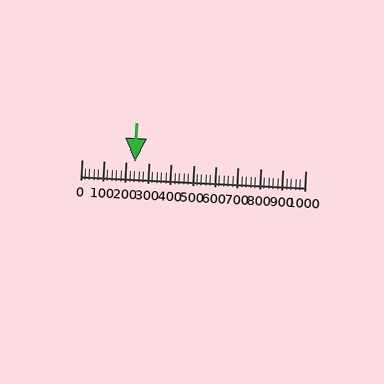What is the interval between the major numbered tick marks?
The major tick marks are spaced 100 units apart.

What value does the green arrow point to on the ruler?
The green arrow points to approximately 239.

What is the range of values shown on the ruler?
The ruler shows values from 0 to 1000.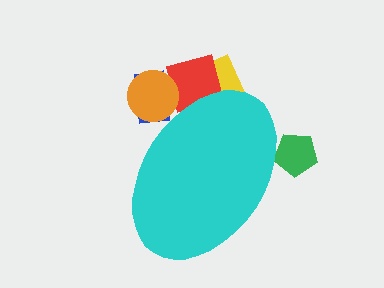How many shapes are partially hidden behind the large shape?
5 shapes are partially hidden.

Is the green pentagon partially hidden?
Yes, the green pentagon is partially hidden behind the cyan ellipse.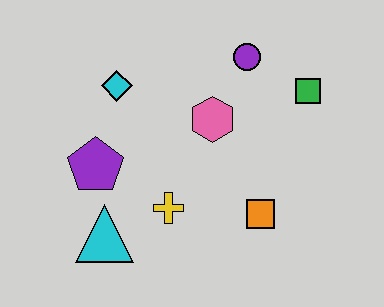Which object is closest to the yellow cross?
The cyan triangle is closest to the yellow cross.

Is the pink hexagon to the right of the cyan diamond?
Yes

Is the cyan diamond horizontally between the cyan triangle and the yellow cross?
Yes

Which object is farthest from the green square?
The cyan triangle is farthest from the green square.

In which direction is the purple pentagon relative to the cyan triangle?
The purple pentagon is above the cyan triangle.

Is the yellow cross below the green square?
Yes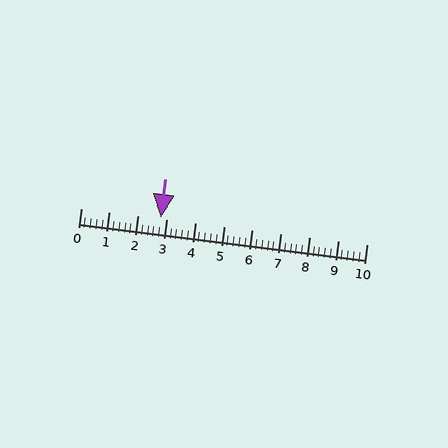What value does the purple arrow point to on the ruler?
The purple arrow points to approximately 2.8.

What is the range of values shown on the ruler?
The ruler shows values from 0 to 10.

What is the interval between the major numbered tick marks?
The major tick marks are spaced 1 units apart.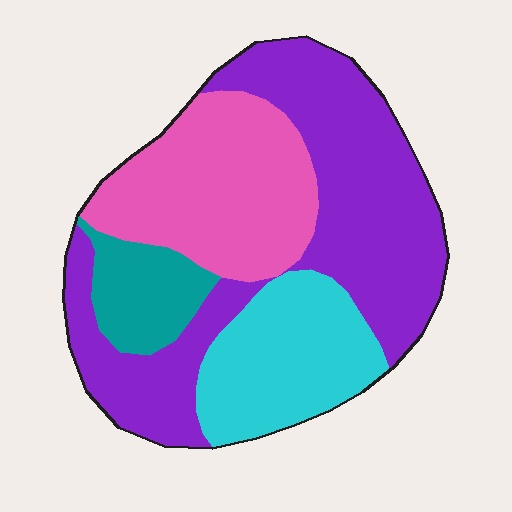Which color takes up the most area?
Purple, at roughly 45%.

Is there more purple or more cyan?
Purple.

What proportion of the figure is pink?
Pink covers around 25% of the figure.